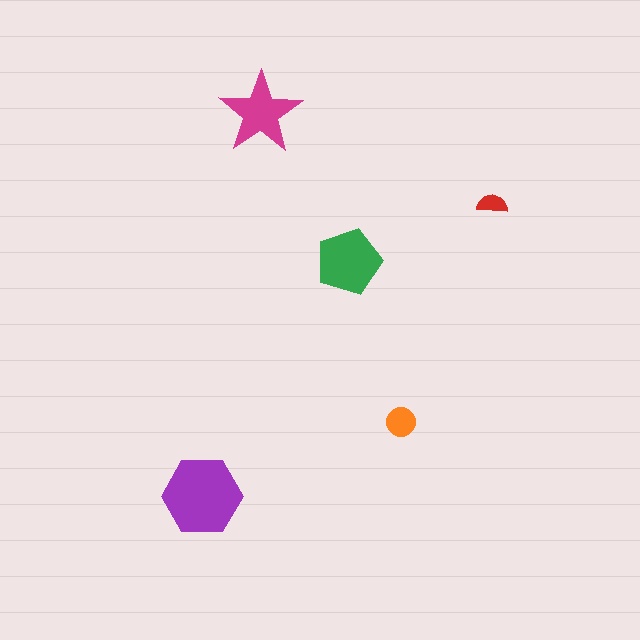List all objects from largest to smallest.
The purple hexagon, the green pentagon, the magenta star, the orange circle, the red semicircle.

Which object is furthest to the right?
The red semicircle is rightmost.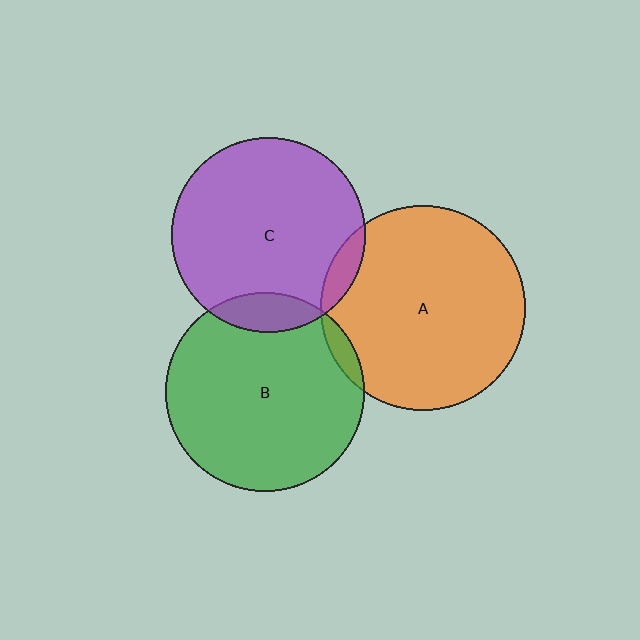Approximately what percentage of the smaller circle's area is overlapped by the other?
Approximately 5%.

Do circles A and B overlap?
Yes.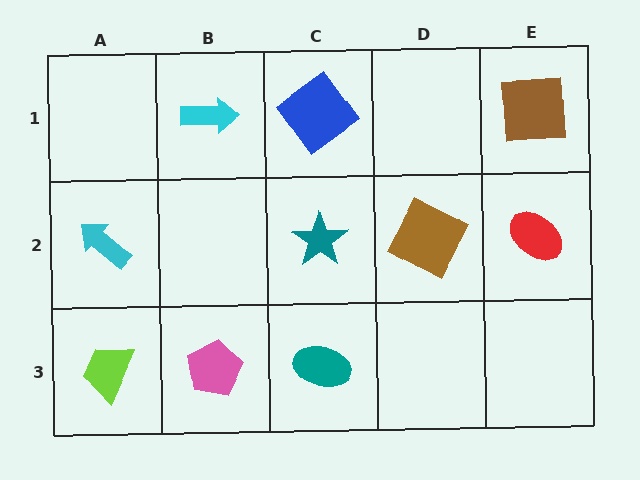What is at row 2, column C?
A teal star.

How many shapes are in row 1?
3 shapes.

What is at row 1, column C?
A blue diamond.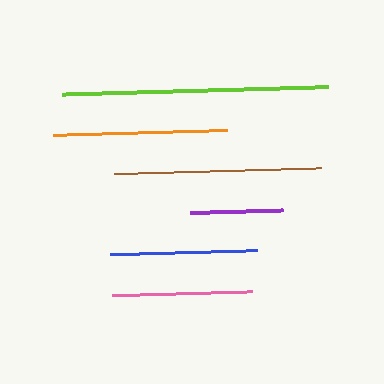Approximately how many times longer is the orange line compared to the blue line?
The orange line is approximately 1.2 times the length of the blue line.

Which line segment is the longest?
The lime line is the longest at approximately 267 pixels.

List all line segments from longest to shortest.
From longest to shortest: lime, brown, orange, blue, pink, purple.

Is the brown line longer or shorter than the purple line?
The brown line is longer than the purple line.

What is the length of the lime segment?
The lime segment is approximately 267 pixels long.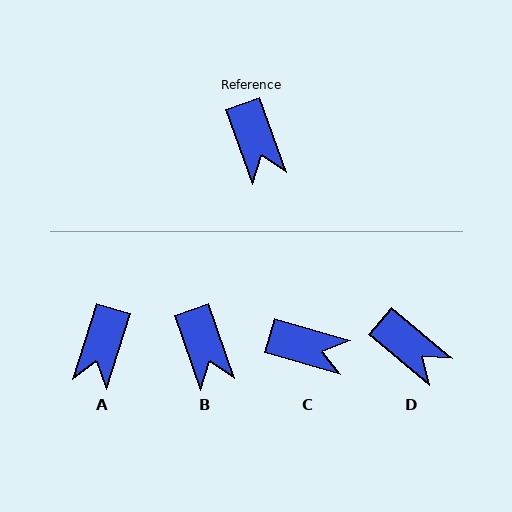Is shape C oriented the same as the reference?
No, it is off by about 55 degrees.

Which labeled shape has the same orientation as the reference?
B.